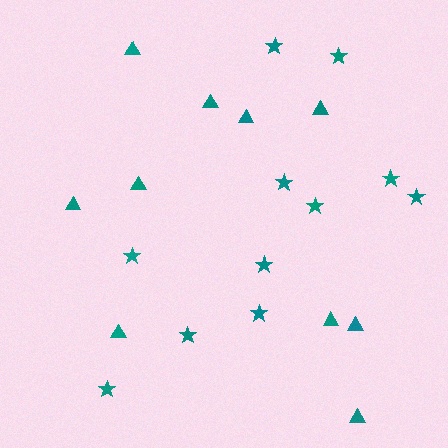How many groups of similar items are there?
There are 2 groups: one group of triangles (10) and one group of stars (11).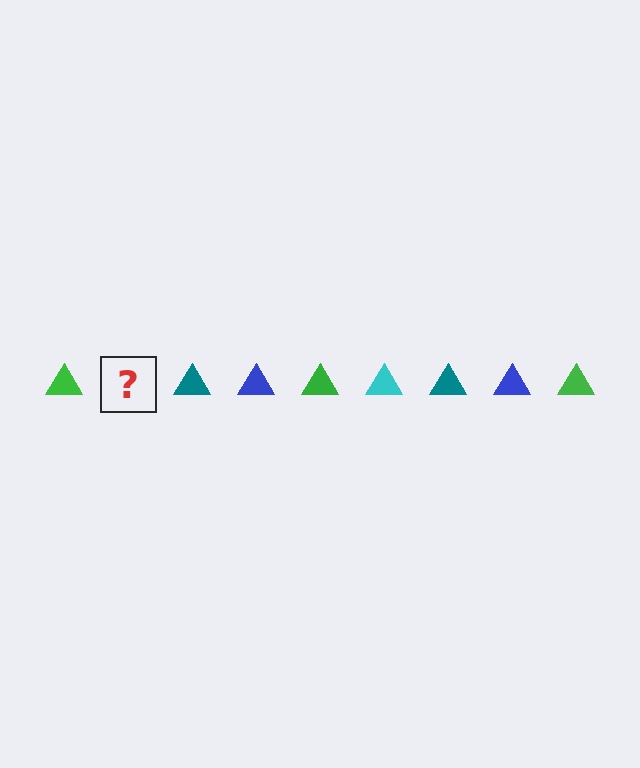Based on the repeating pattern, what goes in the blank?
The blank should be a cyan triangle.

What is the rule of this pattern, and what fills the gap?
The rule is that the pattern cycles through green, cyan, teal, blue triangles. The gap should be filled with a cyan triangle.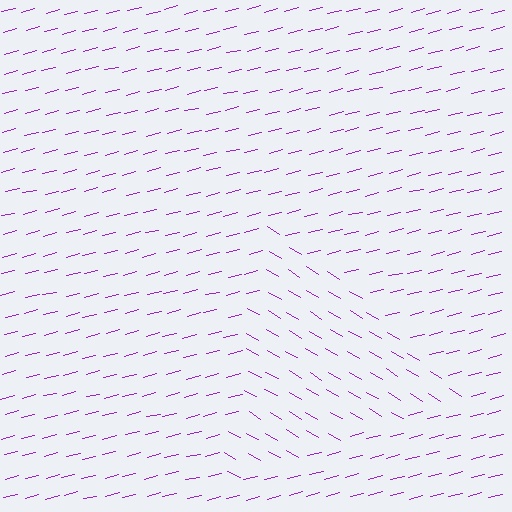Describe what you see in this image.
The image is filled with small purple line segments. A triangle region in the image has lines oriented differently from the surrounding lines, creating a visible texture boundary.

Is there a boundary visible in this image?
Yes, there is a texture boundary formed by a change in line orientation.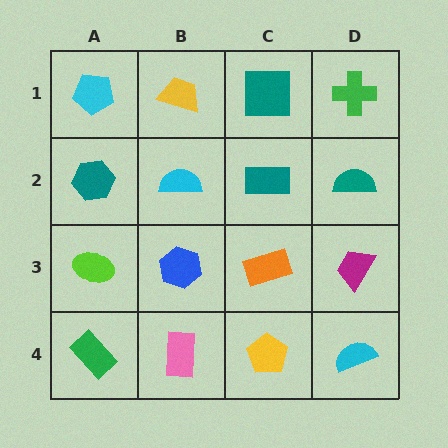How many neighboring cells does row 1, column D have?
2.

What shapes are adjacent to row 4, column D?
A magenta trapezoid (row 3, column D), a yellow pentagon (row 4, column C).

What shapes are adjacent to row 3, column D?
A teal semicircle (row 2, column D), a cyan semicircle (row 4, column D), an orange rectangle (row 3, column C).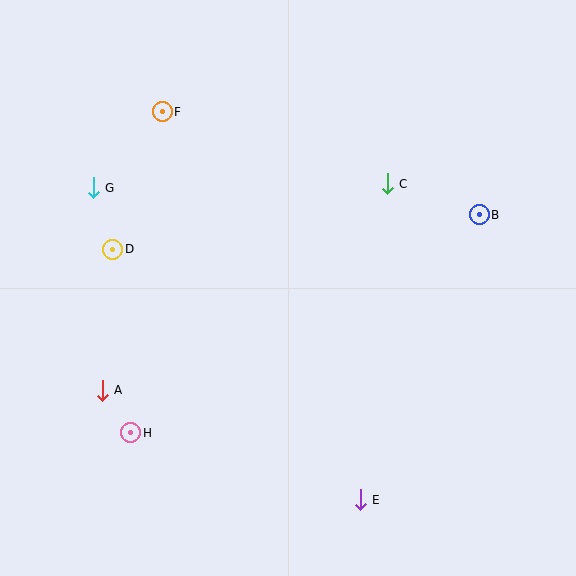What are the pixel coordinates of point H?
Point H is at (131, 433).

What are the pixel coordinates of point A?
Point A is at (102, 390).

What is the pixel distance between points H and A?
The distance between H and A is 51 pixels.